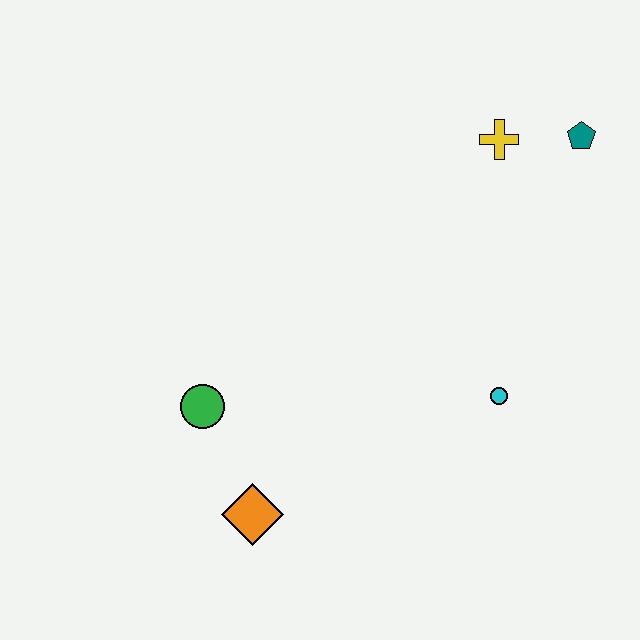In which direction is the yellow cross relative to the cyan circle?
The yellow cross is above the cyan circle.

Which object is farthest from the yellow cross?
The orange diamond is farthest from the yellow cross.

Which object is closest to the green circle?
The orange diamond is closest to the green circle.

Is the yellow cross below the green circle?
No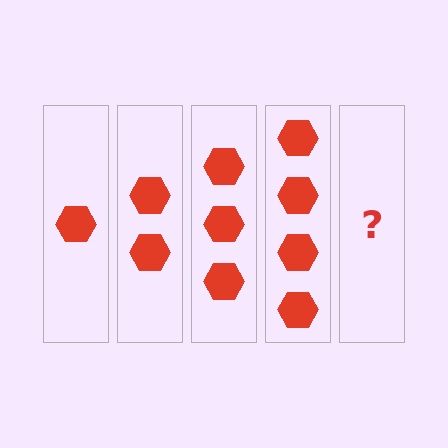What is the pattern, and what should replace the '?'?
The pattern is that each step adds one more hexagon. The '?' should be 5 hexagons.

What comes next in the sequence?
The next element should be 5 hexagons.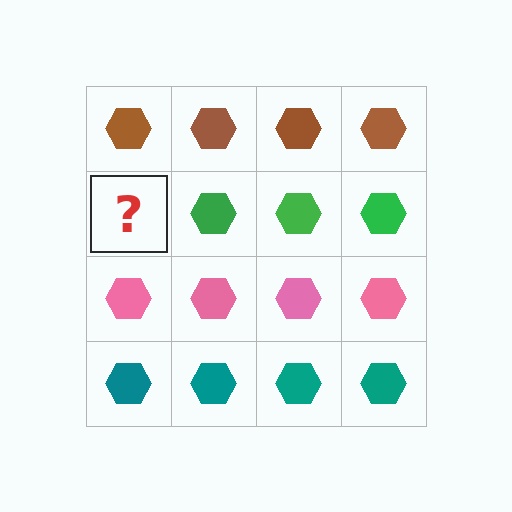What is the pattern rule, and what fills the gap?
The rule is that each row has a consistent color. The gap should be filled with a green hexagon.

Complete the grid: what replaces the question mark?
The question mark should be replaced with a green hexagon.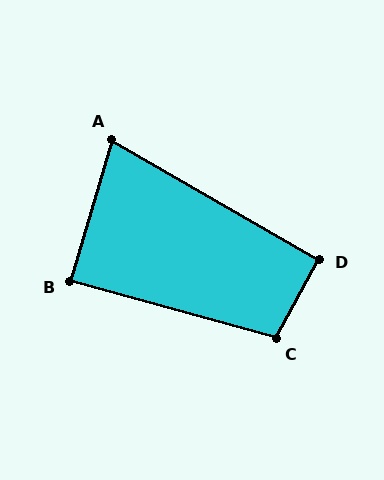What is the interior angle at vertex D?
Approximately 91 degrees (approximately right).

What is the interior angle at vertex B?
Approximately 89 degrees (approximately right).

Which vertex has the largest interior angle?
C, at approximately 104 degrees.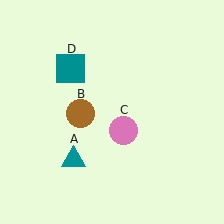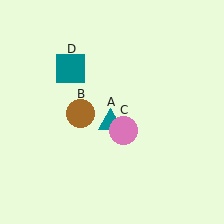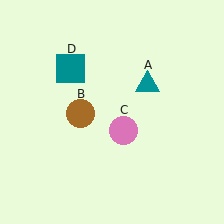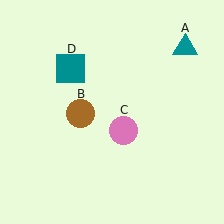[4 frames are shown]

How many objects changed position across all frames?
1 object changed position: teal triangle (object A).